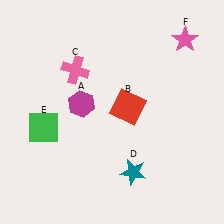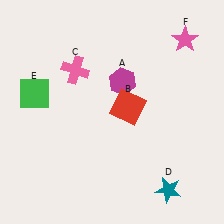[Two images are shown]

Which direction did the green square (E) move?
The green square (E) moved up.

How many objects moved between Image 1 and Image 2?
3 objects moved between the two images.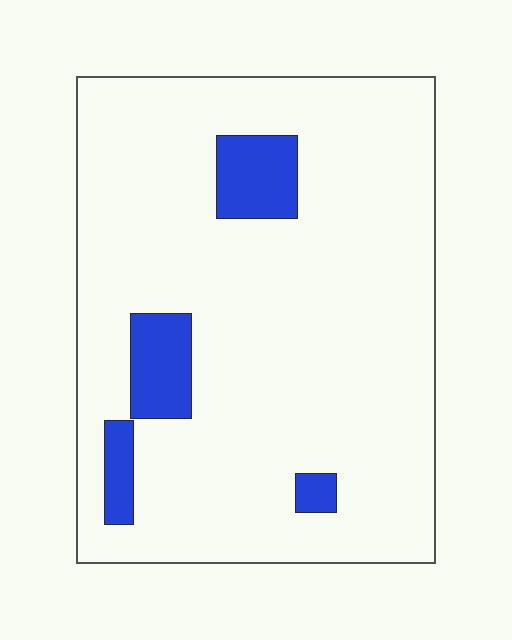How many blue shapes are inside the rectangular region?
4.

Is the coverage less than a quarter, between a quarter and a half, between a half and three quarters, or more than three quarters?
Less than a quarter.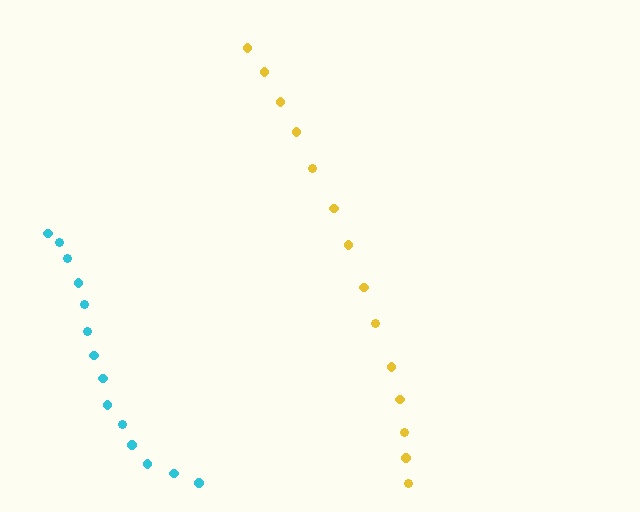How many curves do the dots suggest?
There are 2 distinct paths.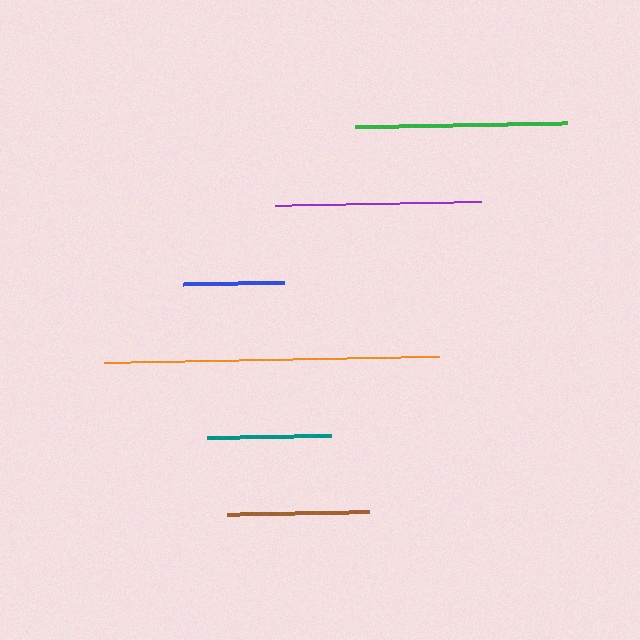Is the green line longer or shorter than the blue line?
The green line is longer than the blue line.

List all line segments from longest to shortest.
From longest to shortest: orange, green, purple, brown, teal, blue.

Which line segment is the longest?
The orange line is the longest at approximately 335 pixels.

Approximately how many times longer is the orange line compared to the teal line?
The orange line is approximately 2.7 times the length of the teal line.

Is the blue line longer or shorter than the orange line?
The orange line is longer than the blue line.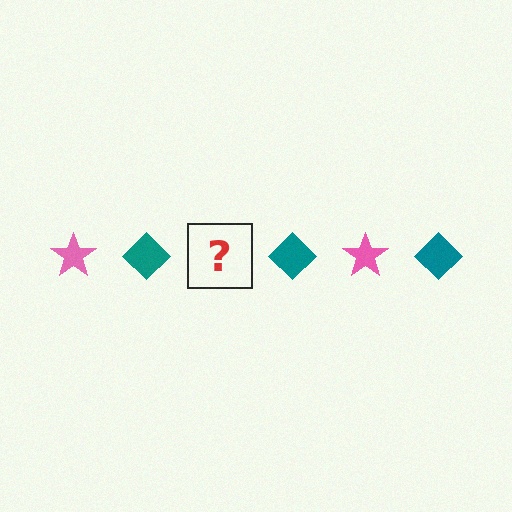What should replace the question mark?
The question mark should be replaced with a pink star.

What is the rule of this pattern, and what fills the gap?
The rule is that the pattern alternates between pink star and teal diamond. The gap should be filled with a pink star.